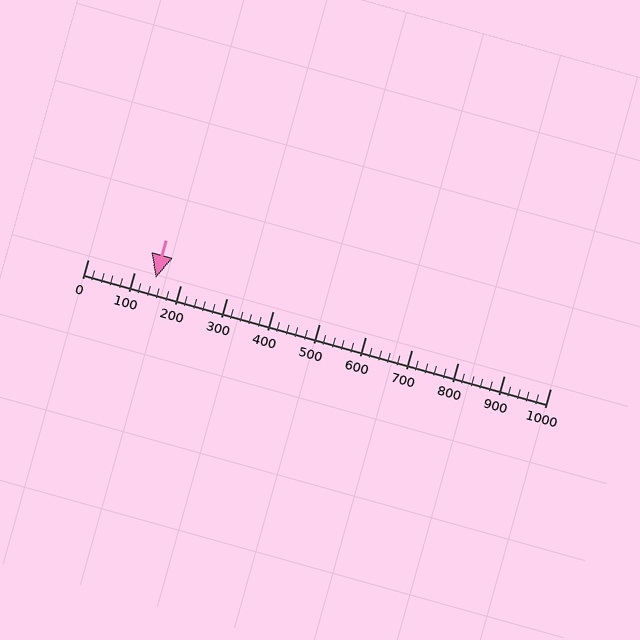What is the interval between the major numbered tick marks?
The major tick marks are spaced 100 units apart.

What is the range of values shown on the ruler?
The ruler shows values from 0 to 1000.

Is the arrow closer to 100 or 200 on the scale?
The arrow is closer to 100.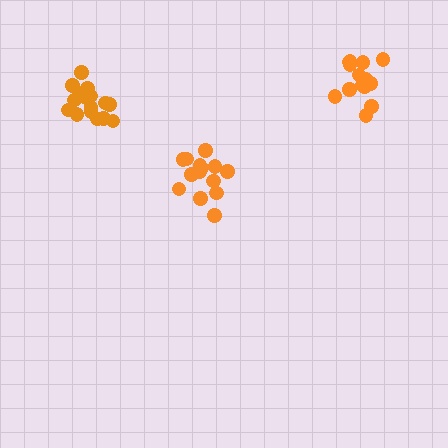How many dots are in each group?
Group 1: 16 dots, Group 2: 14 dots, Group 3: 14 dots (44 total).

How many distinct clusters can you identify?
There are 3 distinct clusters.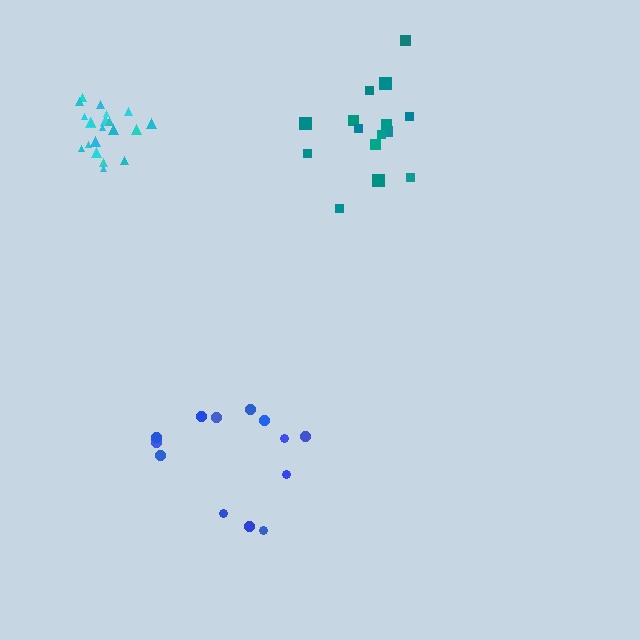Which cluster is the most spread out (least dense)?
Blue.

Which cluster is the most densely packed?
Cyan.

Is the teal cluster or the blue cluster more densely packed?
Teal.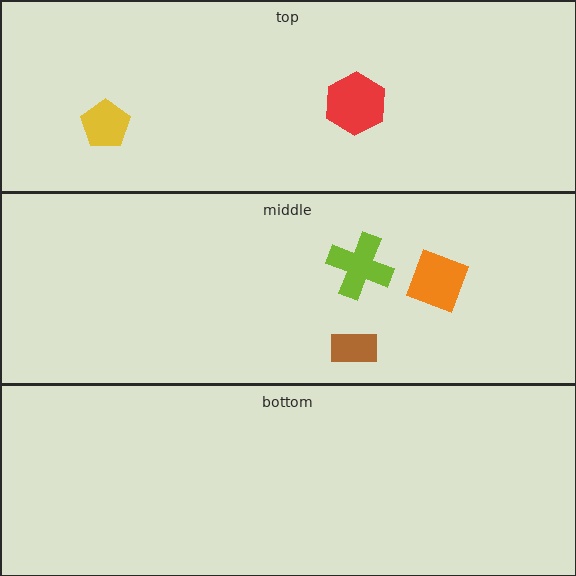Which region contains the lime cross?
The middle region.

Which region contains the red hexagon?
The top region.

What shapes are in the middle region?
The orange square, the brown rectangle, the lime cross.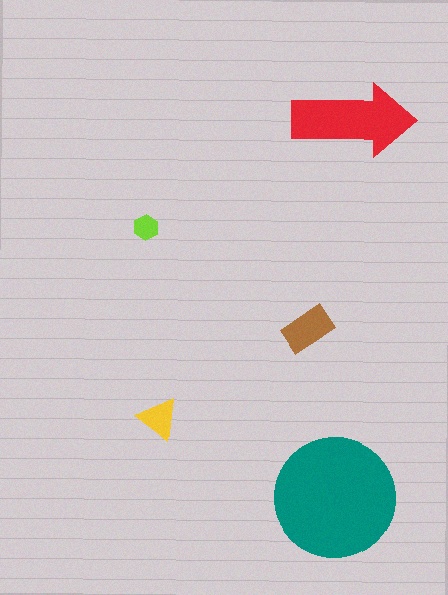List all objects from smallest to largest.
The lime hexagon, the yellow triangle, the brown rectangle, the red arrow, the teal circle.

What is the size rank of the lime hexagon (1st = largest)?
5th.